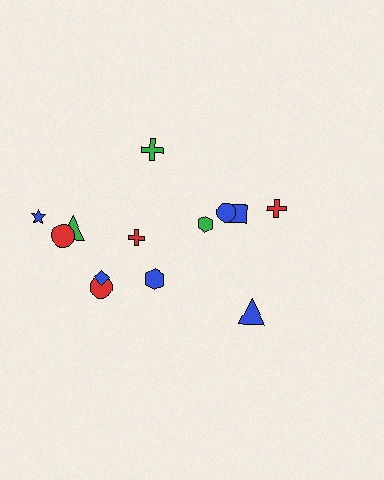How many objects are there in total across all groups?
There are 13 objects.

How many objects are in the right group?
There are 5 objects.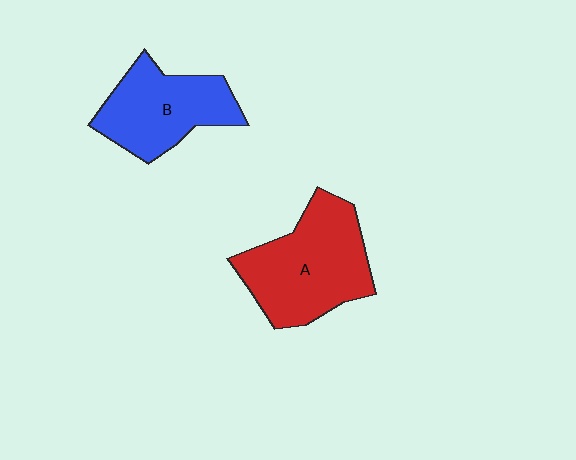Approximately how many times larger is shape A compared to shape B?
Approximately 1.3 times.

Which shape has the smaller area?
Shape B (blue).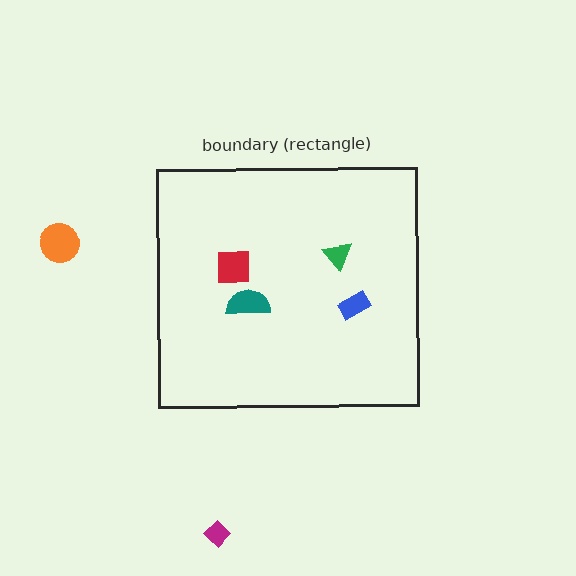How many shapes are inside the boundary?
4 inside, 2 outside.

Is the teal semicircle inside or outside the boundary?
Inside.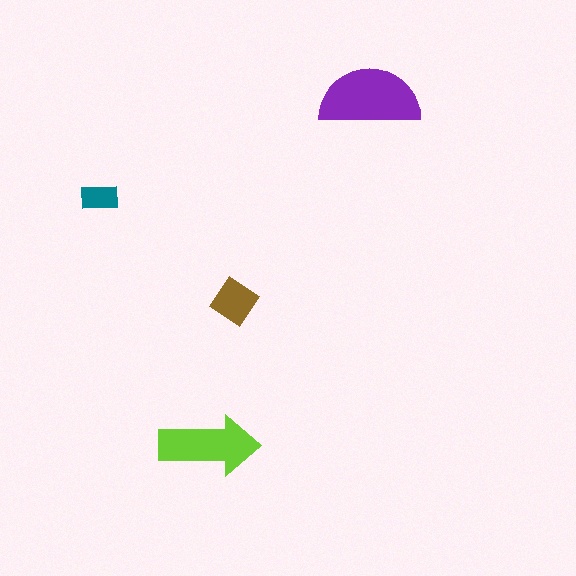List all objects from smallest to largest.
The teal rectangle, the brown diamond, the lime arrow, the purple semicircle.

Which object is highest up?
The purple semicircle is topmost.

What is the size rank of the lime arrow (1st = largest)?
2nd.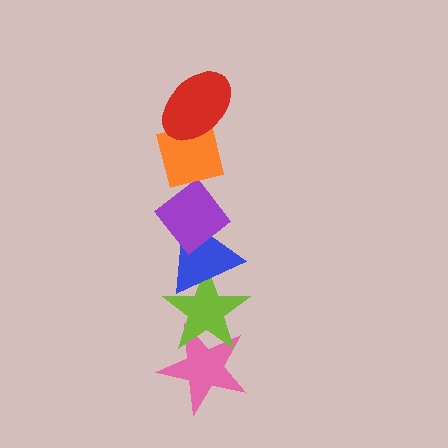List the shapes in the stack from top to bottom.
From top to bottom: the red ellipse, the orange square, the purple diamond, the blue triangle, the lime star, the pink star.